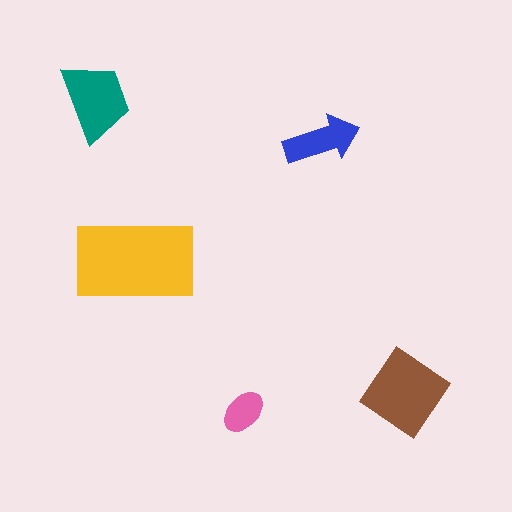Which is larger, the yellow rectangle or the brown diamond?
The yellow rectangle.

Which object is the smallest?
The pink ellipse.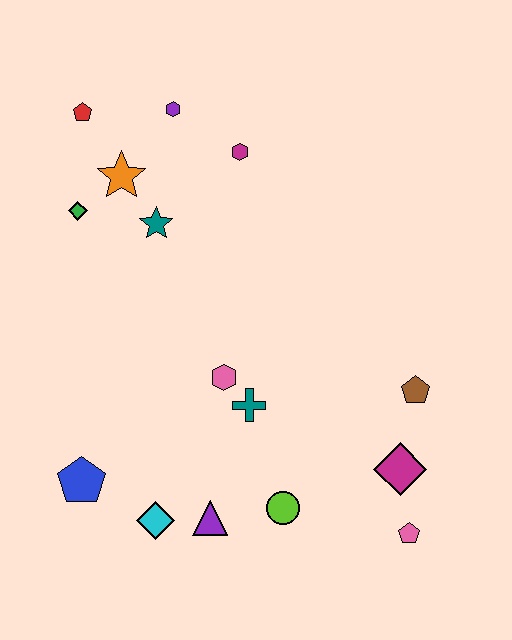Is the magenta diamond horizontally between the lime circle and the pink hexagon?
No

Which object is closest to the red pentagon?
The orange star is closest to the red pentagon.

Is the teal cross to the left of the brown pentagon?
Yes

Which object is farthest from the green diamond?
The pink pentagon is farthest from the green diamond.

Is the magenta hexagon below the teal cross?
No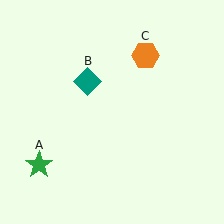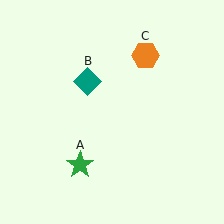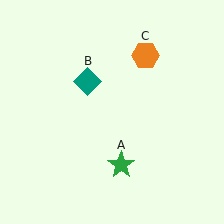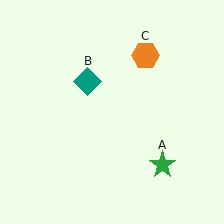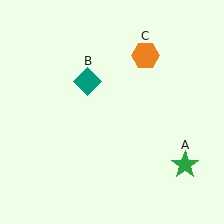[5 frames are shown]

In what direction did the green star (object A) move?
The green star (object A) moved right.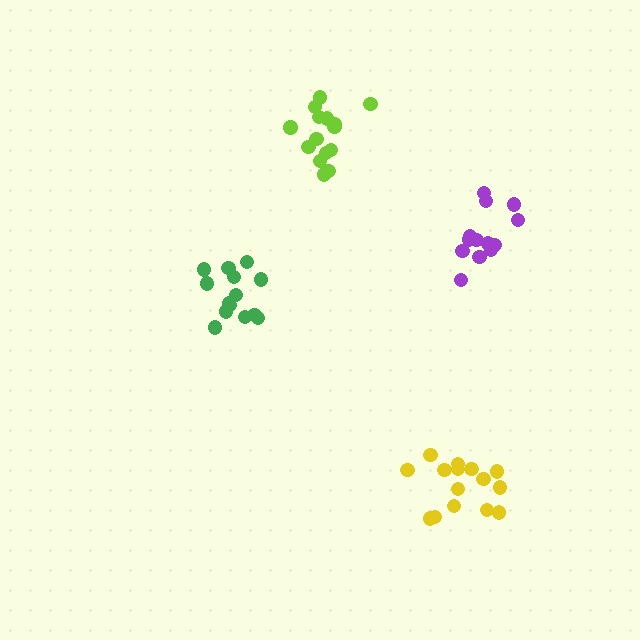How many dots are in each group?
Group 1: 15 dots, Group 2: 13 dots, Group 3: 14 dots, Group 4: 15 dots (57 total).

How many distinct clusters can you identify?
There are 4 distinct clusters.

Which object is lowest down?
The yellow cluster is bottommost.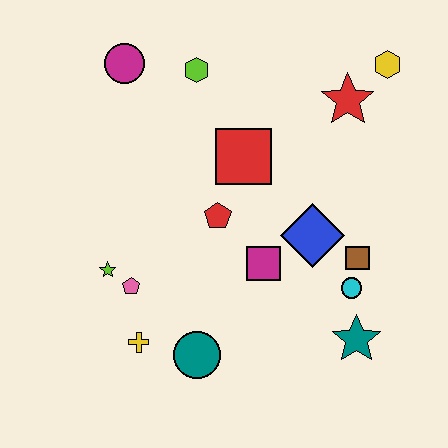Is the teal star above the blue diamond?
No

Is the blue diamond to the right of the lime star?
Yes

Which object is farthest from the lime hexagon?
The teal star is farthest from the lime hexagon.